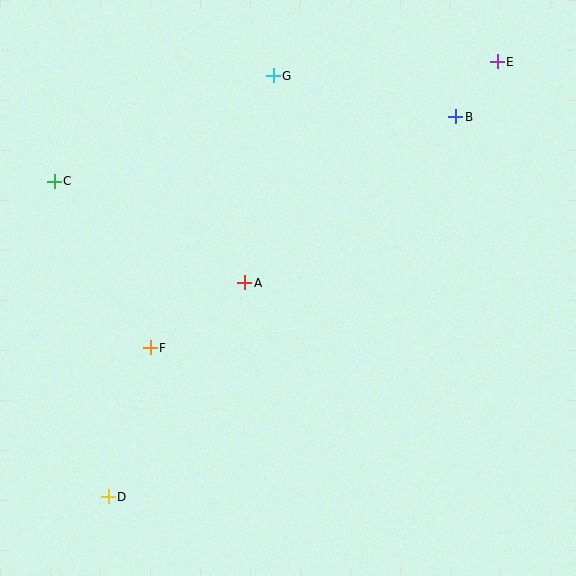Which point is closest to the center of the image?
Point A at (245, 283) is closest to the center.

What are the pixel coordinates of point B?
Point B is at (456, 117).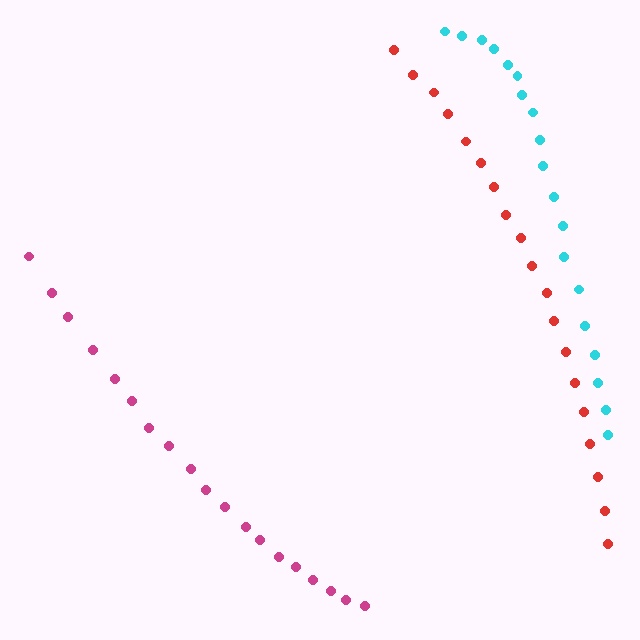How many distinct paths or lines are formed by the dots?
There are 3 distinct paths.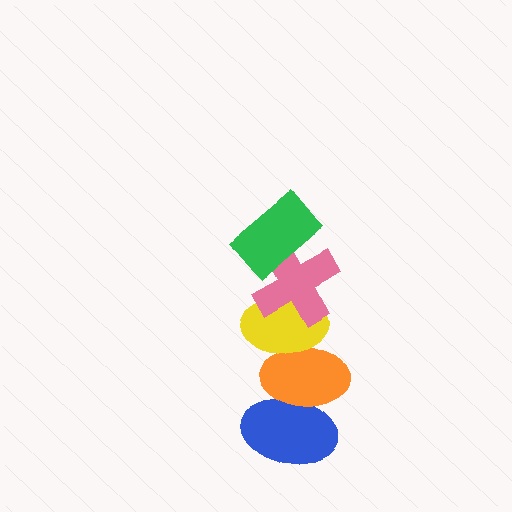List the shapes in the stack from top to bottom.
From top to bottom: the green rectangle, the pink cross, the yellow ellipse, the orange ellipse, the blue ellipse.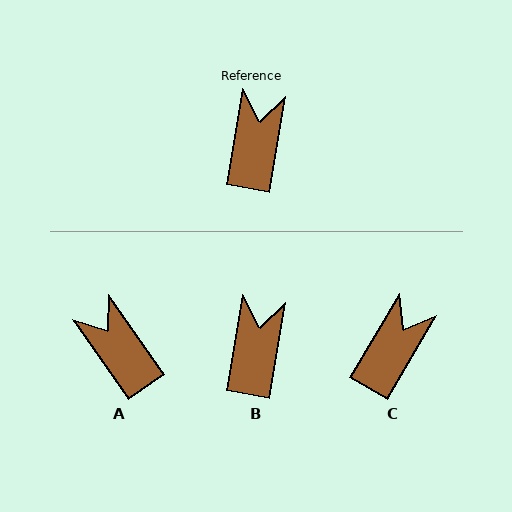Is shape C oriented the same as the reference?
No, it is off by about 21 degrees.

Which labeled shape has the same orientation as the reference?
B.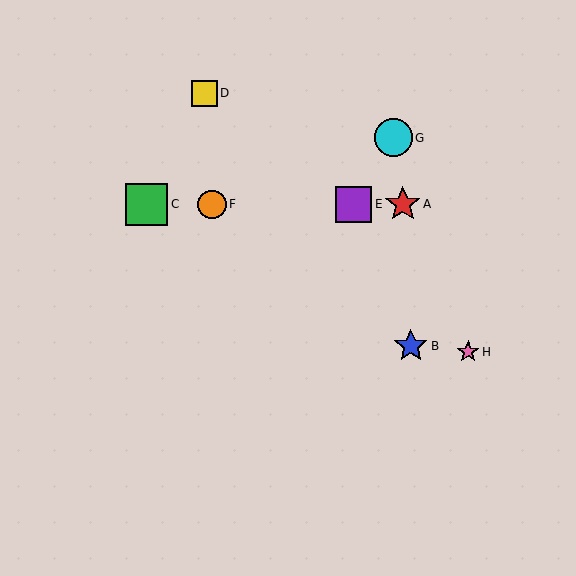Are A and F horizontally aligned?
Yes, both are at y≈204.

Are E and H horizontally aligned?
No, E is at y≈204 and H is at y≈352.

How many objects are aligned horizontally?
4 objects (A, C, E, F) are aligned horizontally.